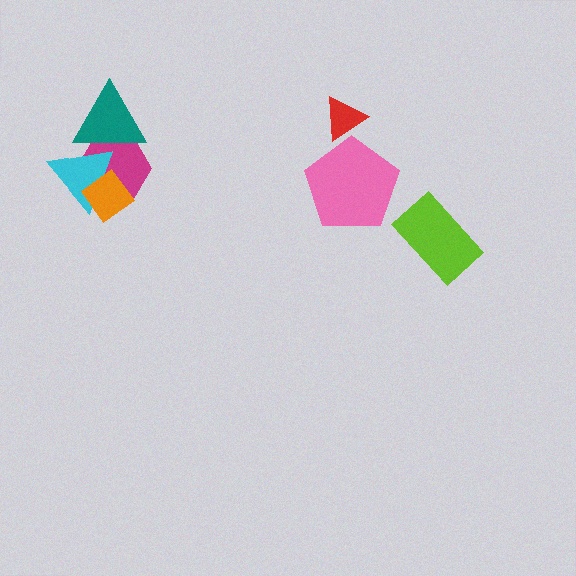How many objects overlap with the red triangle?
1 object overlaps with the red triangle.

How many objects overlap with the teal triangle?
2 objects overlap with the teal triangle.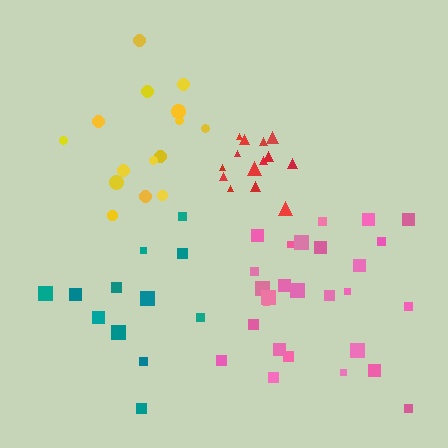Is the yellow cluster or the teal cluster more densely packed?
Yellow.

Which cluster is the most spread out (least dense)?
Teal.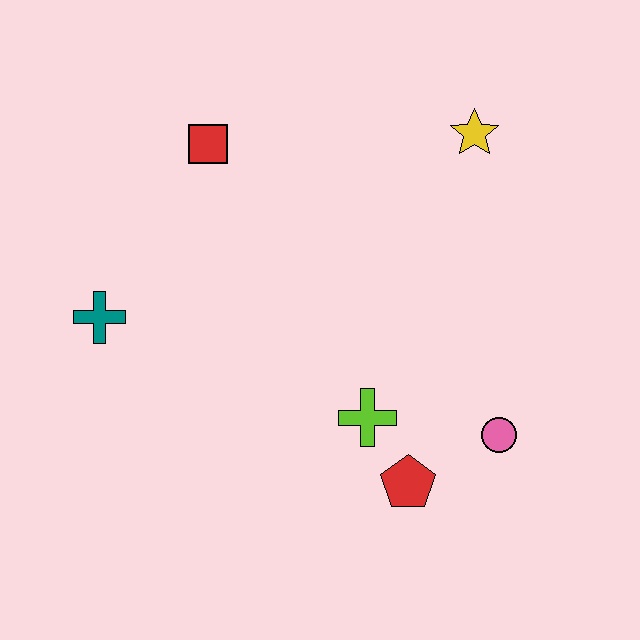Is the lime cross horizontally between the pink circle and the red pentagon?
No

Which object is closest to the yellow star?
The red square is closest to the yellow star.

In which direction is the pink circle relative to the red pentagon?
The pink circle is to the right of the red pentagon.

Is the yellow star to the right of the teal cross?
Yes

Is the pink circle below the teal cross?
Yes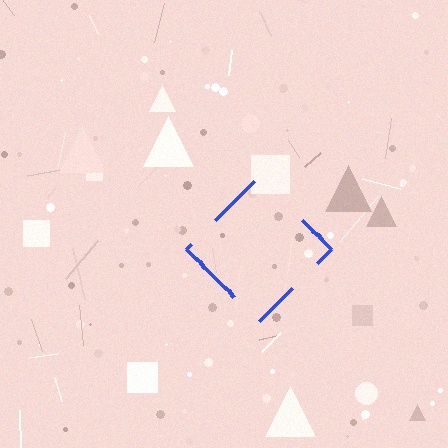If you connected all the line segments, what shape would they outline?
They would outline a diamond.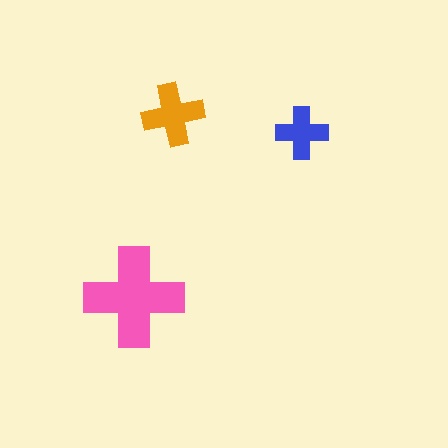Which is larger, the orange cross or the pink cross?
The pink one.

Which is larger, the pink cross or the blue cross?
The pink one.